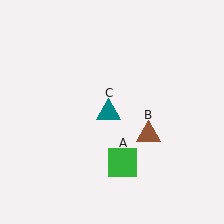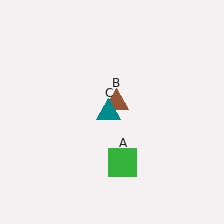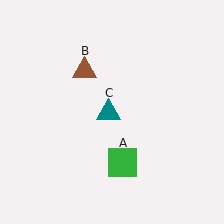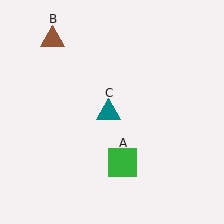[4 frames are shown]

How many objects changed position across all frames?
1 object changed position: brown triangle (object B).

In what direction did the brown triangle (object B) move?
The brown triangle (object B) moved up and to the left.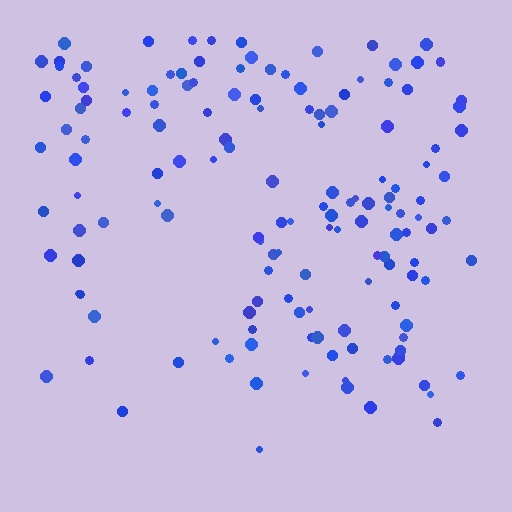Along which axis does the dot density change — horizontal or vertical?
Vertical.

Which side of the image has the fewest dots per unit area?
The bottom.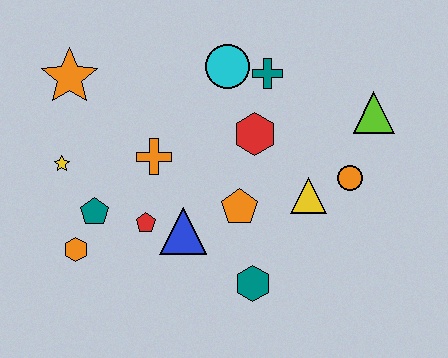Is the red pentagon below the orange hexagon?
No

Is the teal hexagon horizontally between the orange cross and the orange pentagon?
No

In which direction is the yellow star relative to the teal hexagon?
The yellow star is to the left of the teal hexagon.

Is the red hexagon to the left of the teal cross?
Yes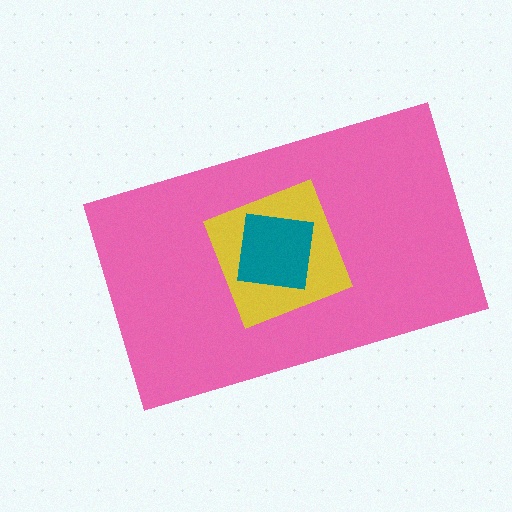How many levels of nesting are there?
3.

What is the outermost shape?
The pink rectangle.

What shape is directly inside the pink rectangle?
The yellow square.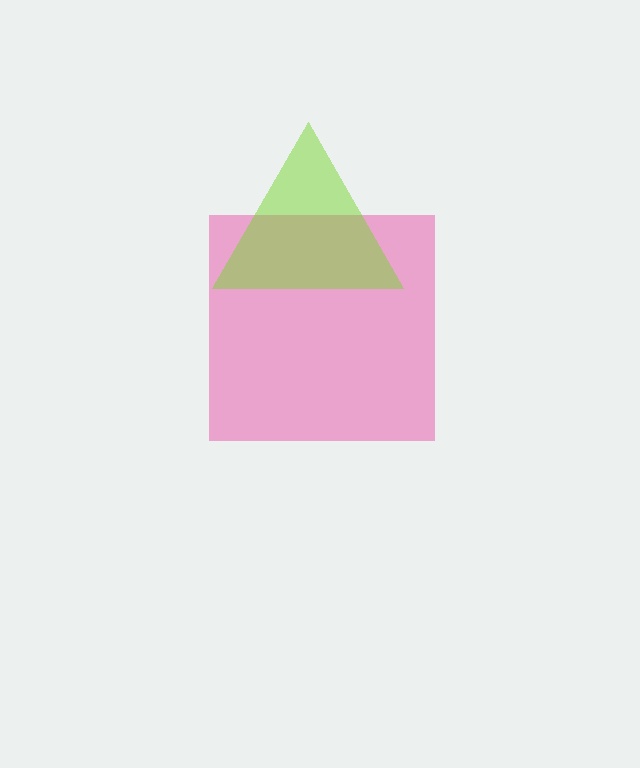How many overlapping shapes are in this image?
There are 2 overlapping shapes in the image.